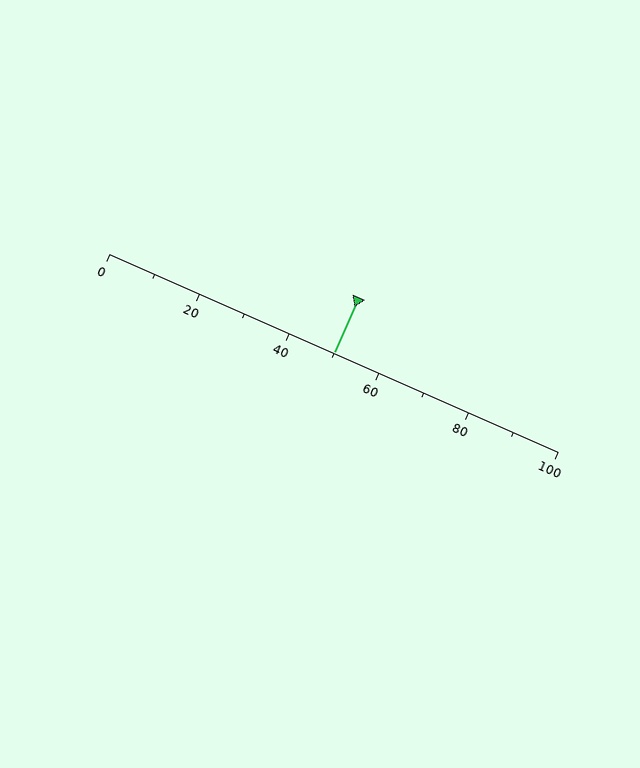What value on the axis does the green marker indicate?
The marker indicates approximately 50.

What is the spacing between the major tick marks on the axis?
The major ticks are spaced 20 apart.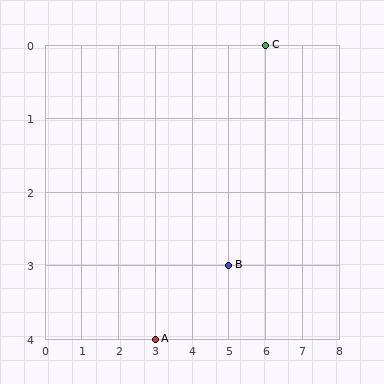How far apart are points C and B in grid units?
Points C and B are 1 column and 3 rows apart (about 3.2 grid units diagonally).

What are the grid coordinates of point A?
Point A is at grid coordinates (3, 4).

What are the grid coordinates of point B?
Point B is at grid coordinates (5, 3).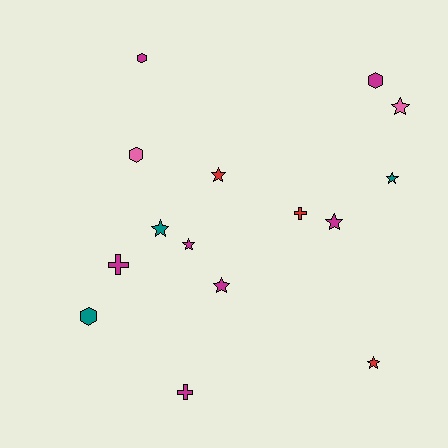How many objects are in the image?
There are 15 objects.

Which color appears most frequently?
Magenta, with 7 objects.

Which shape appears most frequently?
Star, with 8 objects.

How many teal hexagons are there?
There is 1 teal hexagon.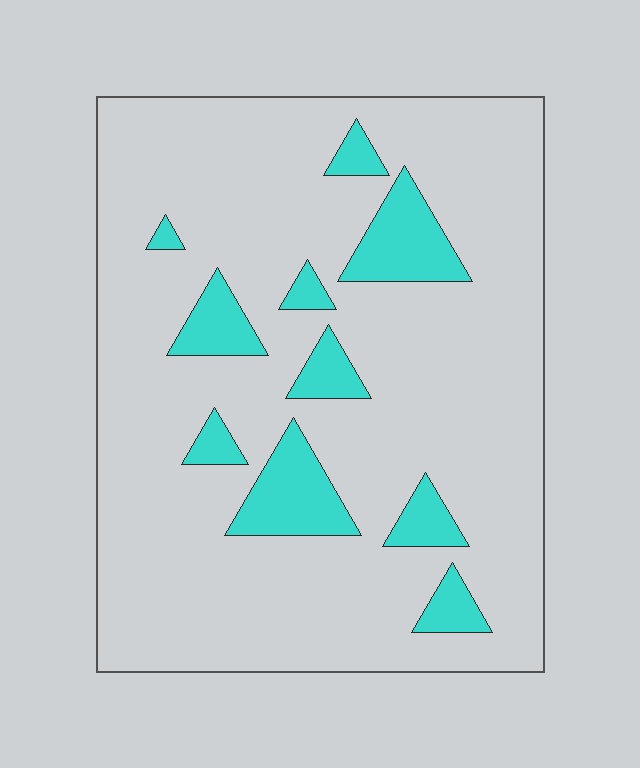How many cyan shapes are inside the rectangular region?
10.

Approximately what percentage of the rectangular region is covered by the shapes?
Approximately 15%.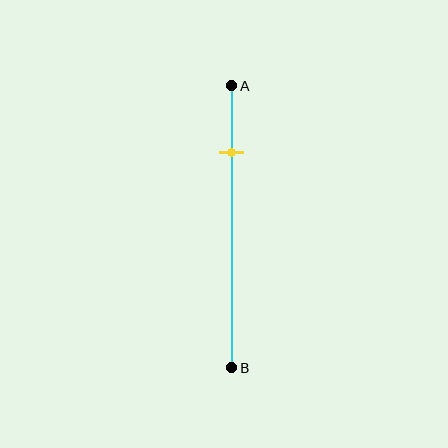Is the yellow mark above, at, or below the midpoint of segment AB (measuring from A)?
The yellow mark is above the midpoint of segment AB.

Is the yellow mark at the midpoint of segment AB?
No, the mark is at about 25% from A, not at the 50% midpoint.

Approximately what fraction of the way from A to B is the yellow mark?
The yellow mark is approximately 25% of the way from A to B.